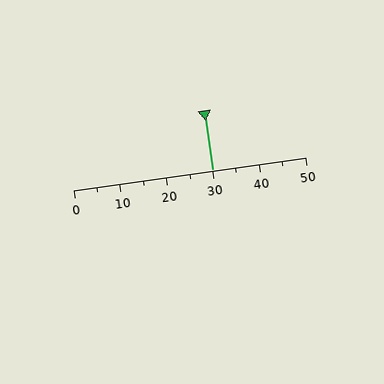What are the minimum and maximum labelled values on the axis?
The axis runs from 0 to 50.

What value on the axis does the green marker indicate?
The marker indicates approximately 30.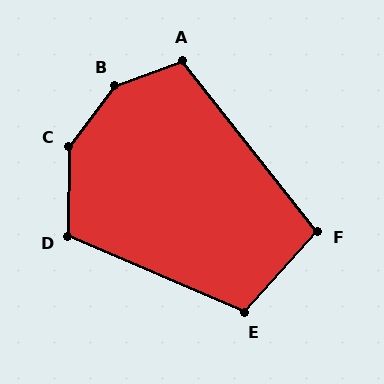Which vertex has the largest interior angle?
B, at approximately 147 degrees.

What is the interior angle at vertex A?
Approximately 108 degrees (obtuse).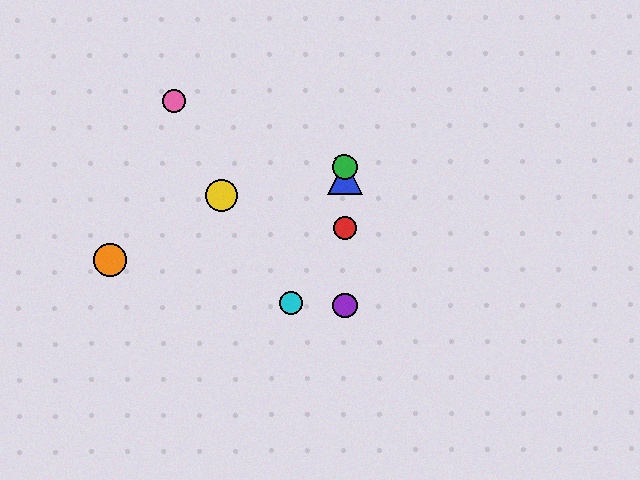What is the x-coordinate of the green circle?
The green circle is at x≈345.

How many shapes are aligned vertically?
4 shapes (the red circle, the blue triangle, the green circle, the purple circle) are aligned vertically.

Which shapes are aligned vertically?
The red circle, the blue triangle, the green circle, the purple circle are aligned vertically.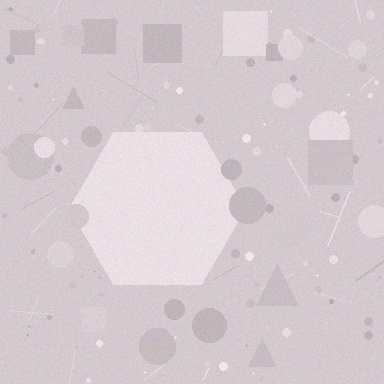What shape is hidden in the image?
A hexagon is hidden in the image.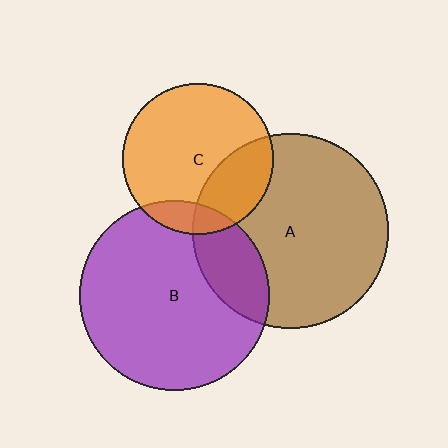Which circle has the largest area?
Circle A (brown).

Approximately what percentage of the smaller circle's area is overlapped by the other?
Approximately 30%.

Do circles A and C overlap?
Yes.